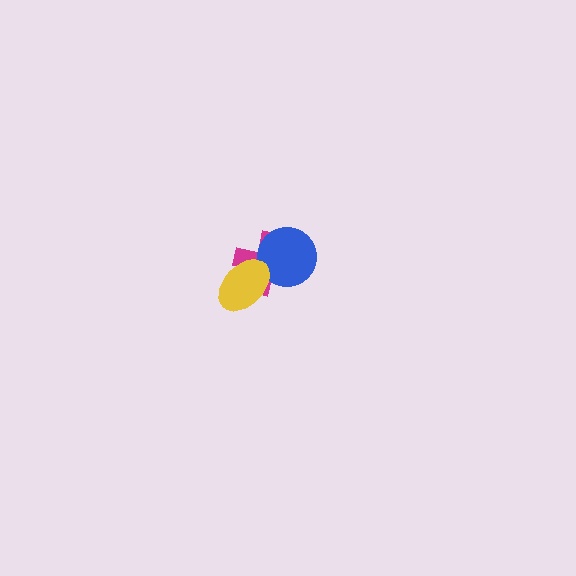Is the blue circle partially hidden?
Yes, it is partially covered by another shape.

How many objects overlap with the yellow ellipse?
2 objects overlap with the yellow ellipse.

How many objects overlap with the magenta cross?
2 objects overlap with the magenta cross.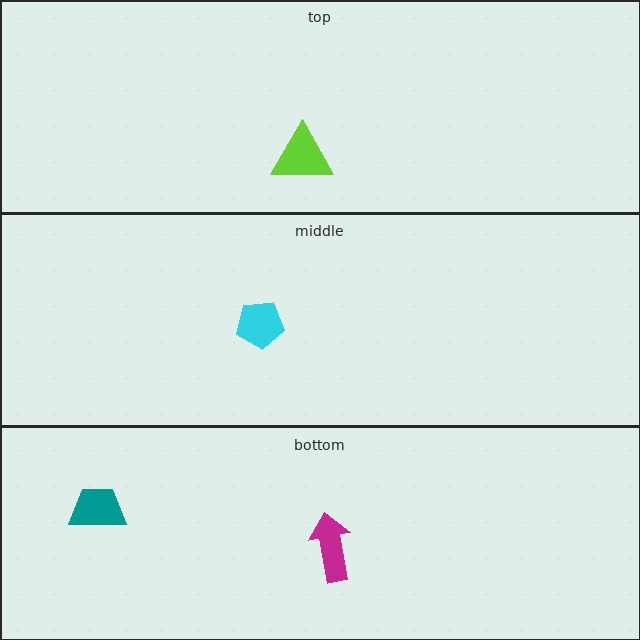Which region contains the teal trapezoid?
The bottom region.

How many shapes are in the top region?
1.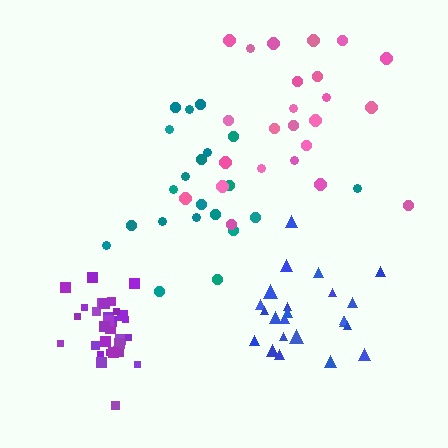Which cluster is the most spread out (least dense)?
Pink.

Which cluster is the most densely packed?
Purple.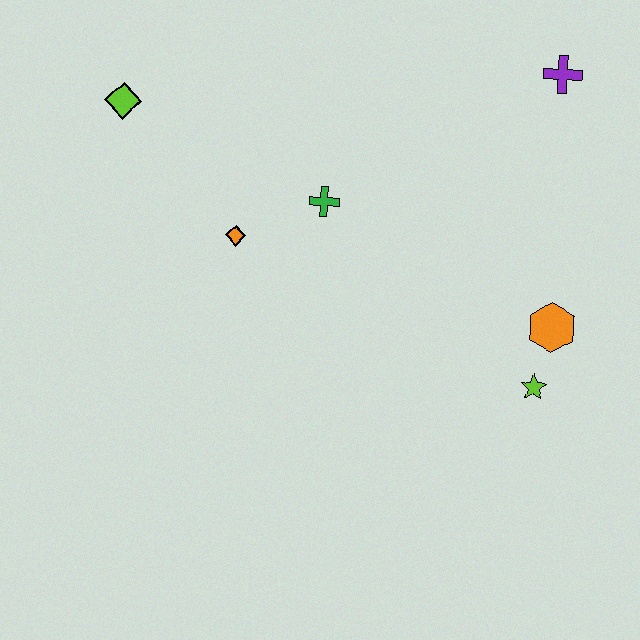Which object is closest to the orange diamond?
The green cross is closest to the orange diamond.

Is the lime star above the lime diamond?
No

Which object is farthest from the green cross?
The lime star is farthest from the green cross.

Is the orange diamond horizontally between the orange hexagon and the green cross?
No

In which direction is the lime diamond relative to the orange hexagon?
The lime diamond is to the left of the orange hexagon.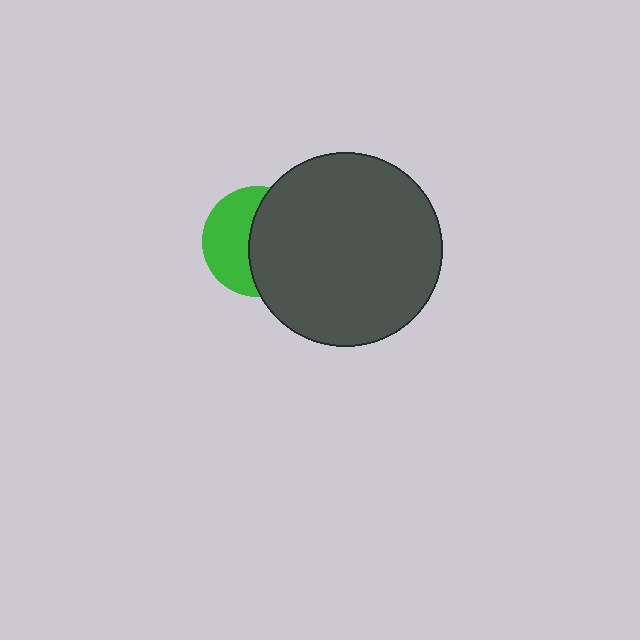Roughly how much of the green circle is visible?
About half of it is visible (roughly 46%).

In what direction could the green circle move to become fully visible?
The green circle could move left. That would shift it out from behind the dark gray circle entirely.